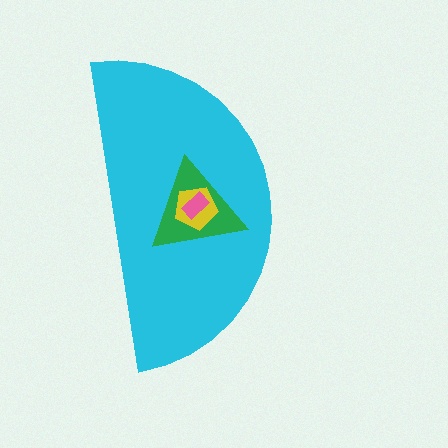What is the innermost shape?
The pink rectangle.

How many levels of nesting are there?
4.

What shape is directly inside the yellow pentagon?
The pink rectangle.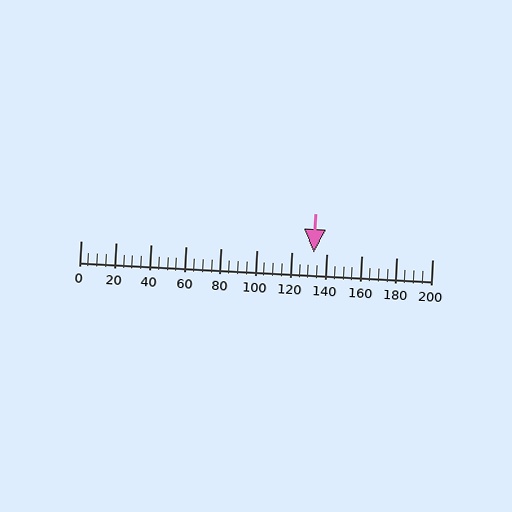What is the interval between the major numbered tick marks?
The major tick marks are spaced 20 units apart.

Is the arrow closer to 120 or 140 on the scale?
The arrow is closer to 140.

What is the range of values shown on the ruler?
The ruler shows values from 0 to 200.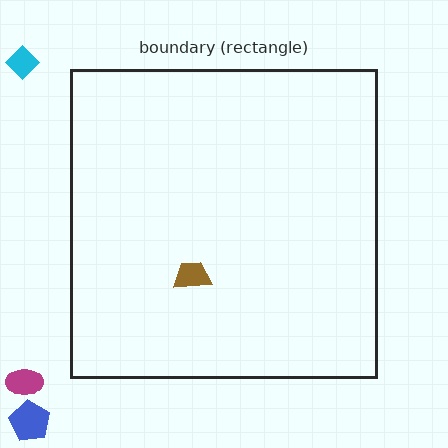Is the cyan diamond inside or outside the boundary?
Outside.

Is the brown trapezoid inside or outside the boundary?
Inside.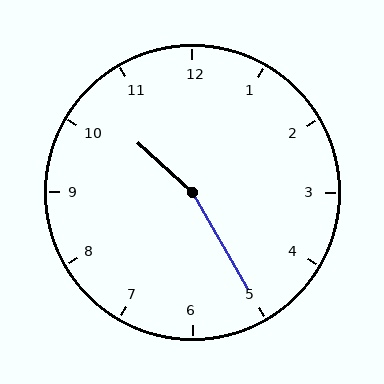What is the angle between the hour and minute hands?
Approximately 162 degrees.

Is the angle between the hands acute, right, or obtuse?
It is obtuse.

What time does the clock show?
10:25.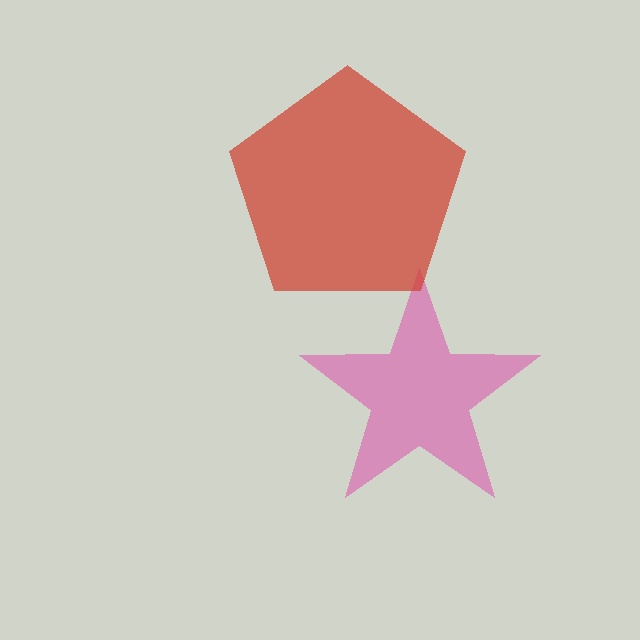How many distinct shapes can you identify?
There are 2 distinct shapes: a pink star, a red pentagon.